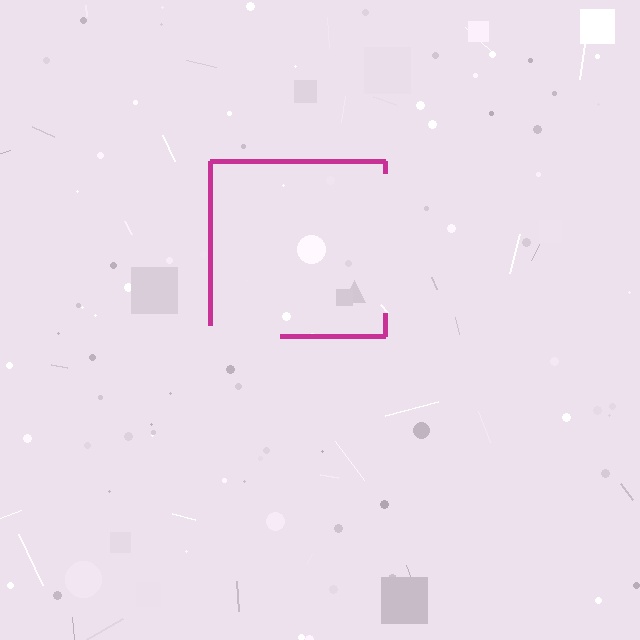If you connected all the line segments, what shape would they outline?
They would outline a square.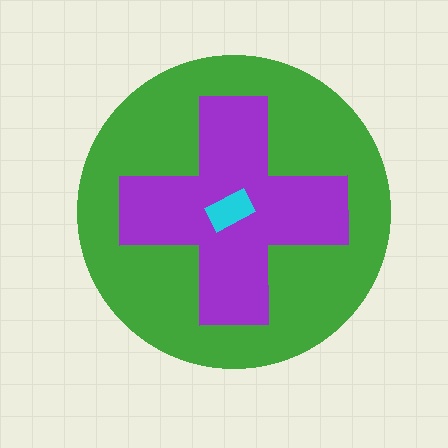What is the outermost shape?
The green circle.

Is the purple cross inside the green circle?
Yes.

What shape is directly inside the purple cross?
The cyan rectangle.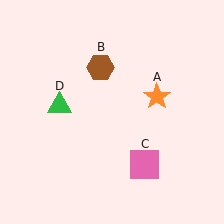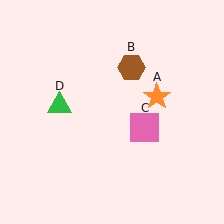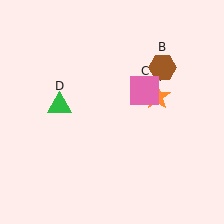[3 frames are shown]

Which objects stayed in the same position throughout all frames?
Orange star (object A) and green triangle (object D) remained stationary.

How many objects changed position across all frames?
2 objects changed position: brown hexagon (object B), pink square (object C).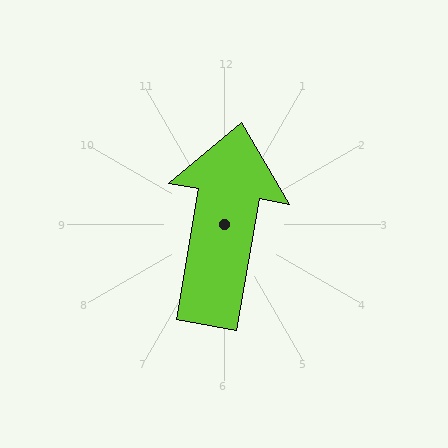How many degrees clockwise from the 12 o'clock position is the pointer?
Approximately 10 degrees.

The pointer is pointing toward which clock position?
Roughly 12 o'clock.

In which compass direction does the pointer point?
North.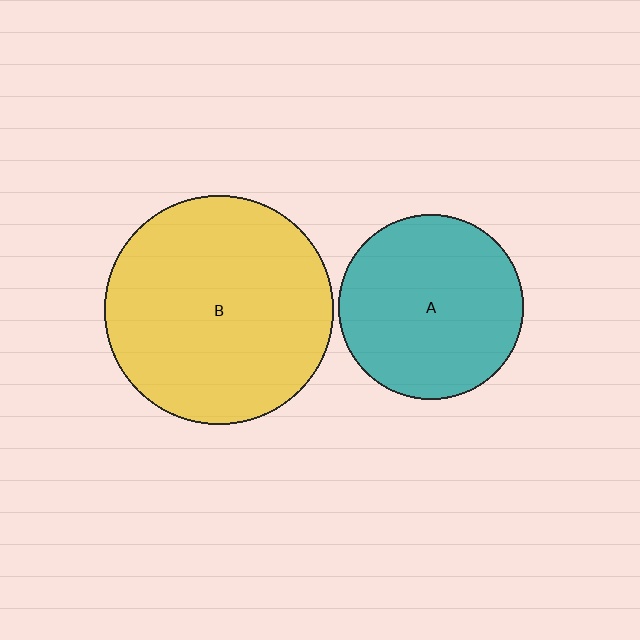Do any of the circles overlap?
No, none of the circles overlap.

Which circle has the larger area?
Circle B (yellow).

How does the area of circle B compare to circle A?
Approximately 1.5 times.